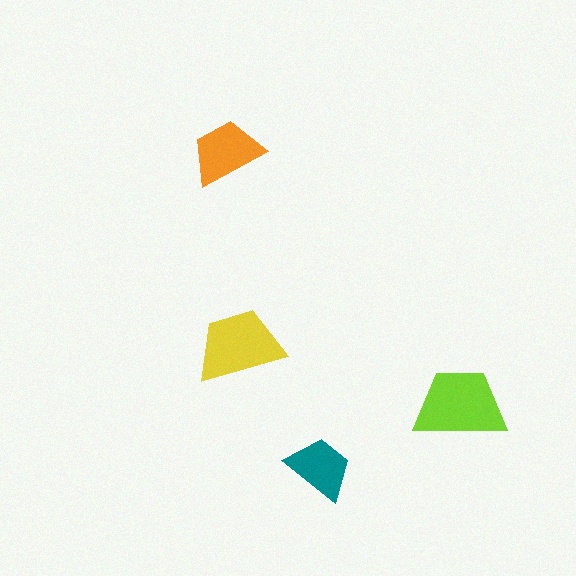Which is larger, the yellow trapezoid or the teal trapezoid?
The yellow one.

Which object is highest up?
The orange trapezoid is topmost.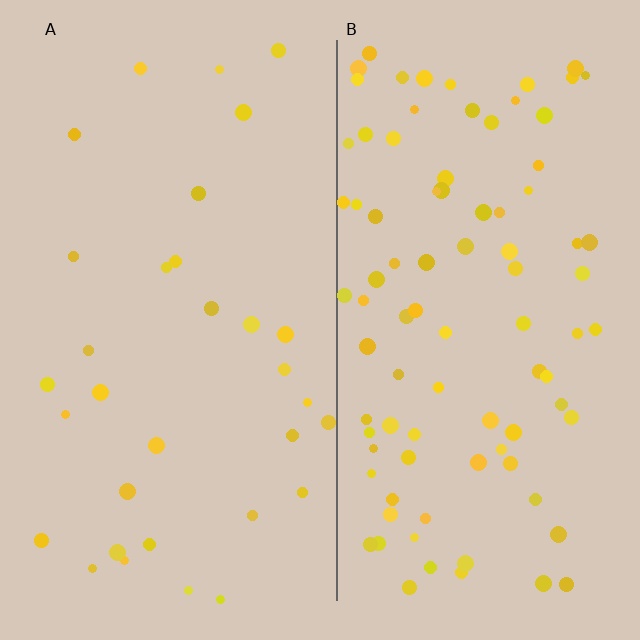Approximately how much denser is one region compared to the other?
Approximately 2.9× — region B over region A.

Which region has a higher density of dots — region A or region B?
B (the right).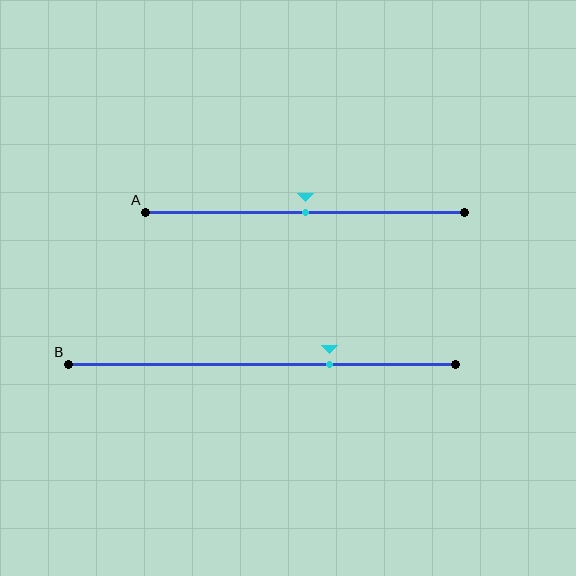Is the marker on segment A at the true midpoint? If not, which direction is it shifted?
Yes, the marker on segment A is at the true midpoint.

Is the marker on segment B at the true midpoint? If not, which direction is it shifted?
No, the marker on segment B is shifted to the right by about 17% of the segment length.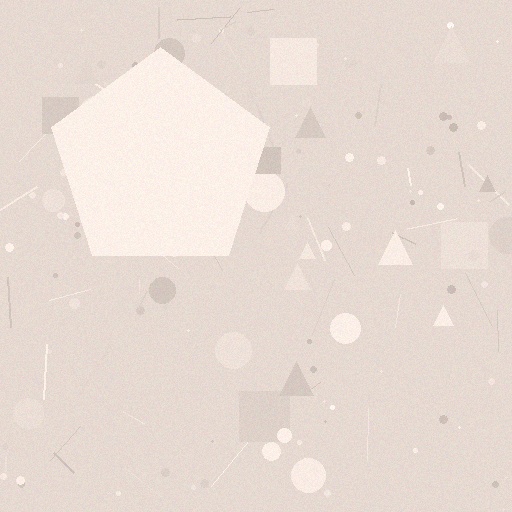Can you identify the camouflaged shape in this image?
The camouflaged shape is a pentagon.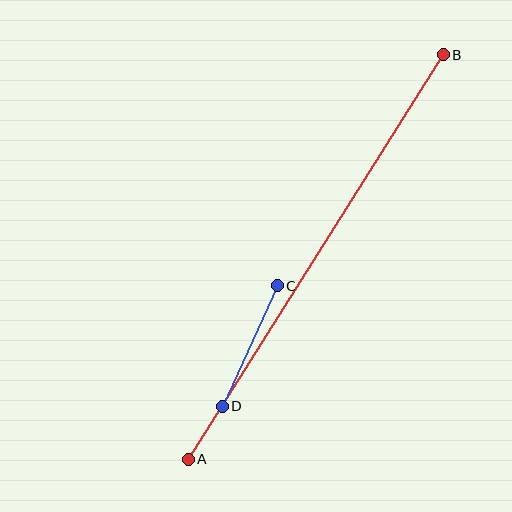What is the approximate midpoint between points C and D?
The midpoint is at approximately (250, 346) pixels.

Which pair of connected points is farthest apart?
Points A and B are farthest apart.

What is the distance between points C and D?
The distance is approximately 132 pixels.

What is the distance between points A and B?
The distance is approximately 478 pixels.